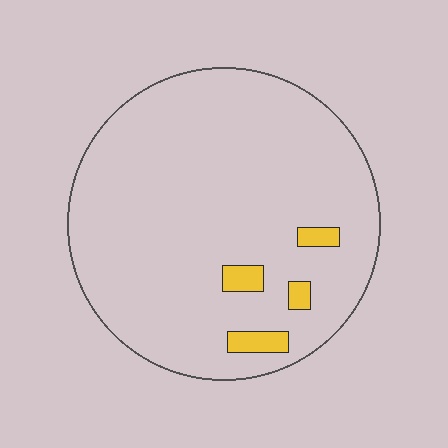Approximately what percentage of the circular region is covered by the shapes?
Approximately 5%.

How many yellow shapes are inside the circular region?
4.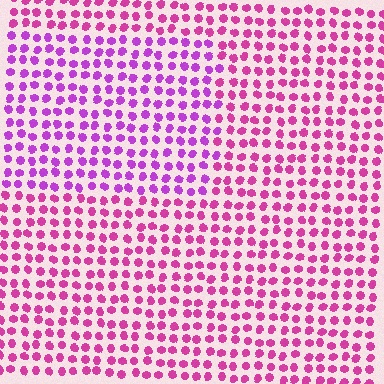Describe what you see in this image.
The image is filled with small magenta elements in a uniform arrangement. A rectangle-shaped region is visible where the elements are tinted to a slightly different hue, forming a subtle color boundary.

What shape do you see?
I see a rectangle.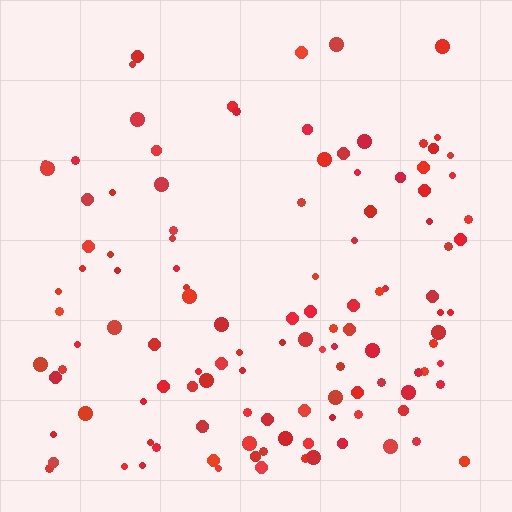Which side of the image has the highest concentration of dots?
The bottom.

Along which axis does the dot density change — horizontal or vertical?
Vertical.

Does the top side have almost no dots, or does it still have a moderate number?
Still a moderate number, just noticeably fewer than the bottom.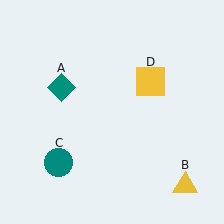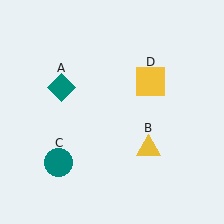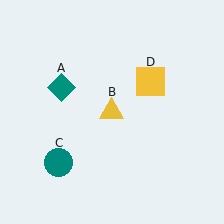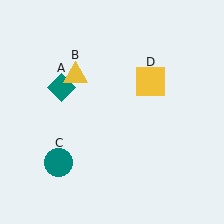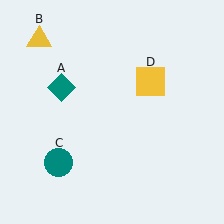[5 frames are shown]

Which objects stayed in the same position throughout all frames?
Teal diamond (object A) and teal circle (object C) and yellow square (object D) remained stationary.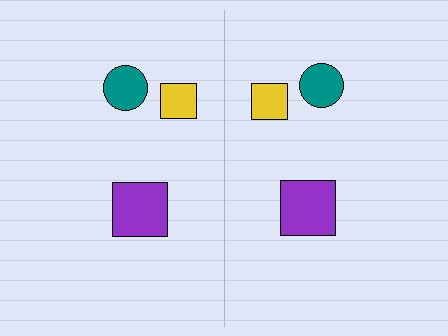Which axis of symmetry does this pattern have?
The pattern has a vertical axis of symmetry running through the center of the image.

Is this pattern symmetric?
Yes, this pattern has bilateral (reflection) symmetry.